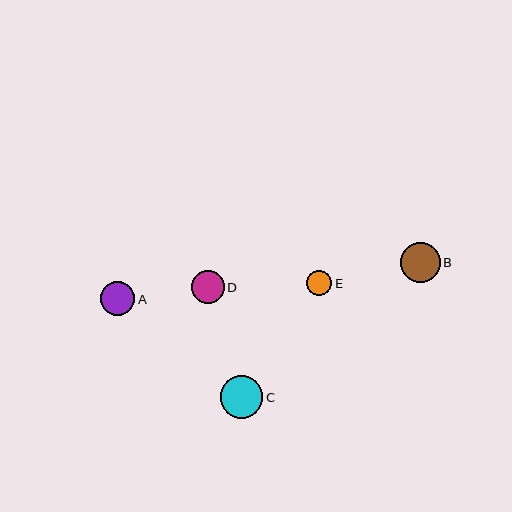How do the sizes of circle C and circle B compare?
Circle C and circle B are approximately the same size.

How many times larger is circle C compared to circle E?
Circle C is approximately 1.7 times the size of circle E.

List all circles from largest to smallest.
From largest to smallest: C, B, A, D, E.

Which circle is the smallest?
Circle E is the smallest with a size of approximately 25 pixels.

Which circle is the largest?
Circle C is the largest with a size of approximately 43 pixels.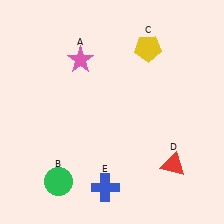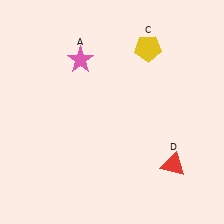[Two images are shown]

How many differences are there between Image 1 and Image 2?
There are 2 differences between the two images.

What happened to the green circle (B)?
The green circle (B) was removed in Image 2. It was in the bottom-left area of Image 1.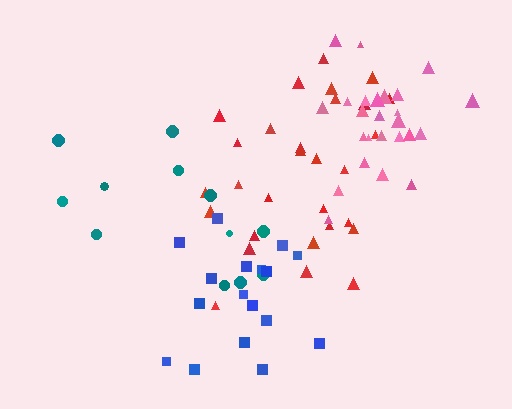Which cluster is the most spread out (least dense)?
Teal.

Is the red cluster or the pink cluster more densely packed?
Pink.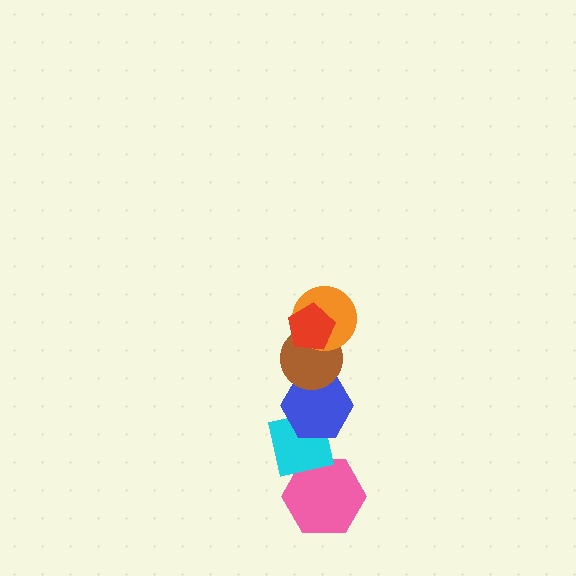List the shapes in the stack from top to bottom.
From top to bottom: the red pentagon, the orange circle, the brown circle, the blue hexagon, the cyan square, the pink hexagon.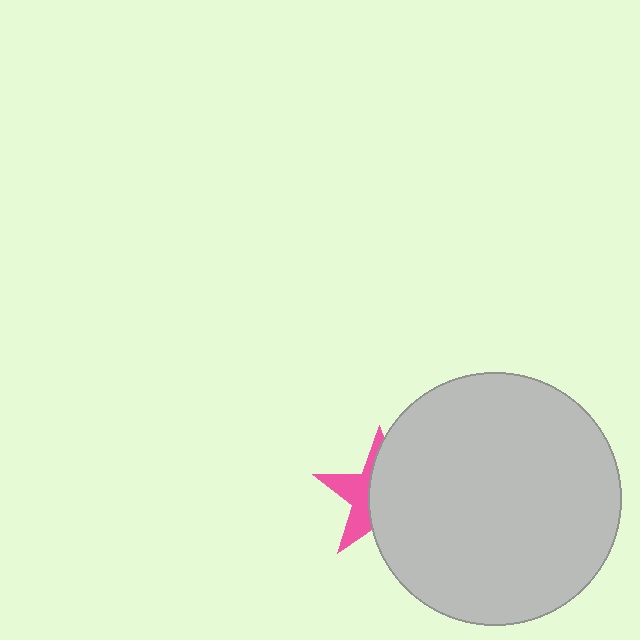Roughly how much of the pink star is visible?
A small part of it is visible (roughly 39%).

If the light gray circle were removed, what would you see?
You would see the complete pink star.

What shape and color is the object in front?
The object in front is a light gray circle.